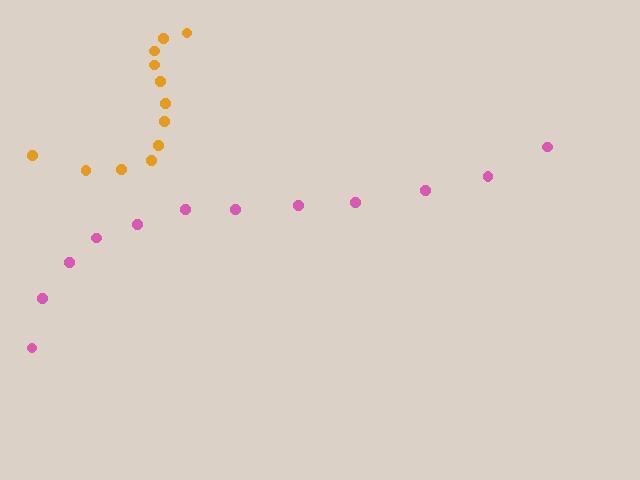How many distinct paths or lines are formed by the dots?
There are 2 distinct paths.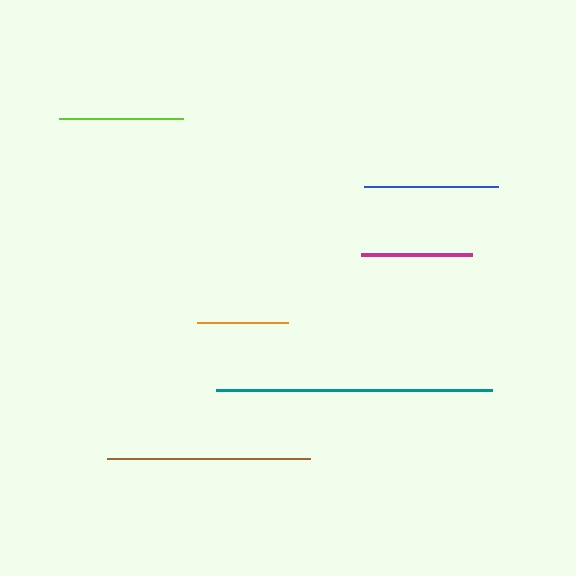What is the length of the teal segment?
The teal segment is approximately 277 pixels long.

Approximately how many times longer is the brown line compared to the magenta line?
The brown line is approximately 1.8 times the length of the magenta line.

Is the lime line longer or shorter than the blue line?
The blue line is longer than the lime line.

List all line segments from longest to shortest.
From longest to shortest: teal, brown, blue, lime, magenta, orange.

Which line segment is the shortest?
The orange line is the shortest at approximately 92 pixels.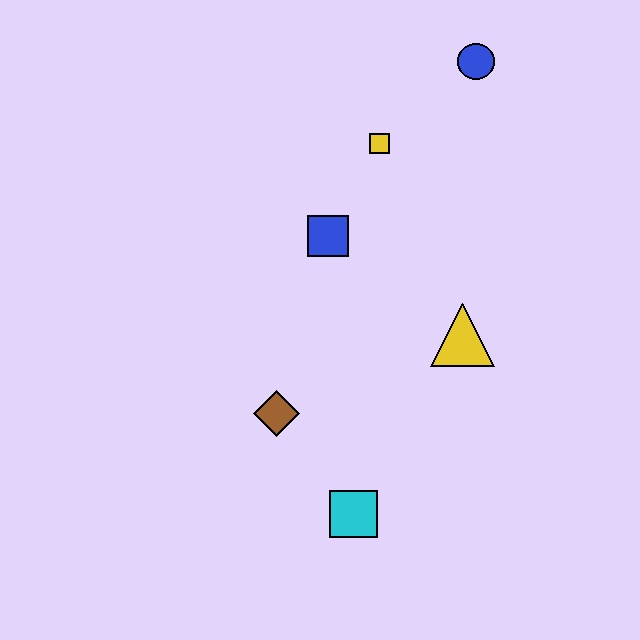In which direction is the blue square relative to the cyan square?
The blue square is above the cyan square.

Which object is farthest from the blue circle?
The cyan square is farthest from the blue circle.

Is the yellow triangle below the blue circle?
Yes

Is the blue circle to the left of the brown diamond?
No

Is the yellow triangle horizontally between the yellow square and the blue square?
No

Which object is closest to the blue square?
The yellow square is closest to the blue square.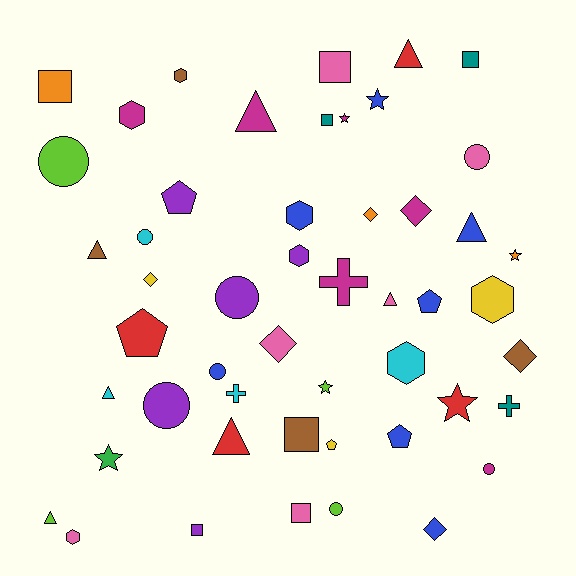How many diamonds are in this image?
There are 6 diamonds.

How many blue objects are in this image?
There are 7 blue objects.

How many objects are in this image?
There are 50 objects.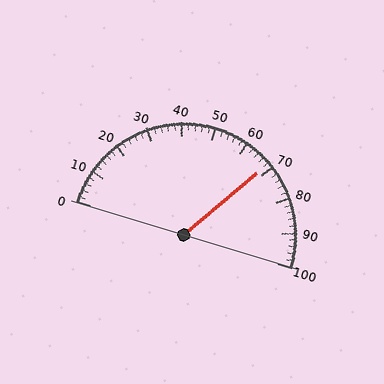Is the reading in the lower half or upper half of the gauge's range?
The reading is in the upper half of the range (0 to 100).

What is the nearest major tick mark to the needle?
The nearest major tick mark is 70.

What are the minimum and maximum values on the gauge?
The gauge ranges from 0 to 100.